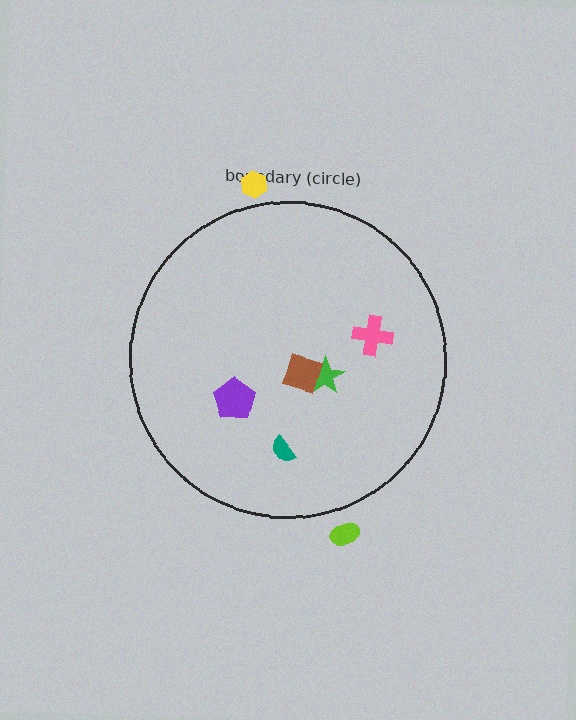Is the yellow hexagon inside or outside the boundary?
Outside.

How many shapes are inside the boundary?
5 inside, 2 outside.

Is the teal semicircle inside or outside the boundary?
Inside.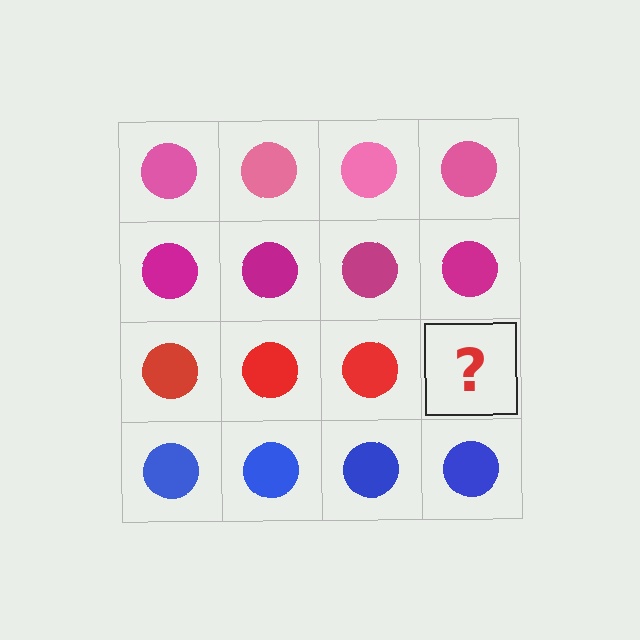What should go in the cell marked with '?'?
The missing cell should contain a red circle.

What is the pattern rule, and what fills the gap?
The rule is that each row has a consistent color. The gap should be filled with a red circle.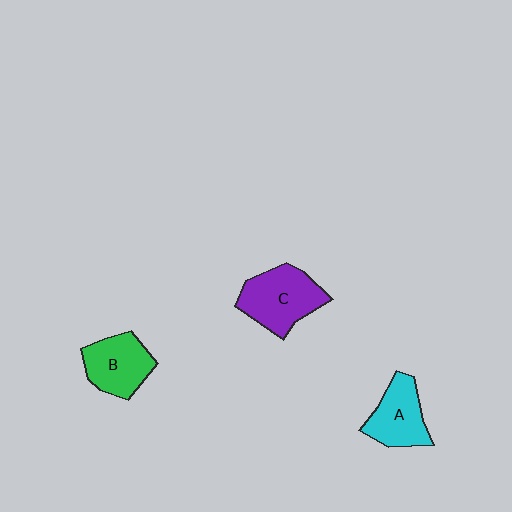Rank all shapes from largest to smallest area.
From largest to smallest: C (purple), B (green), A (cyan).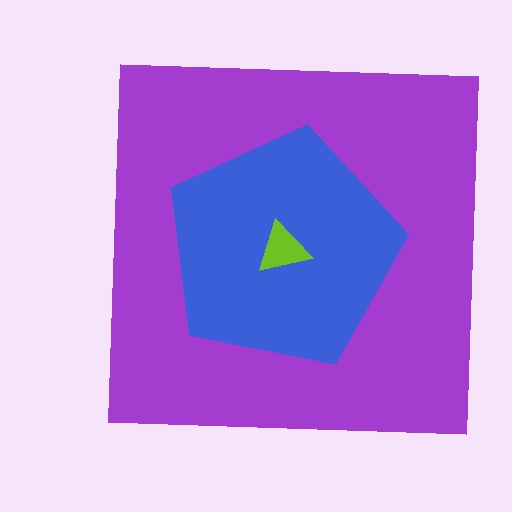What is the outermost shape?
The purple square.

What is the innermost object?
The lime triangle.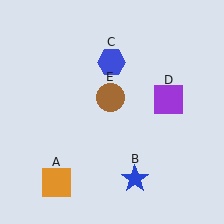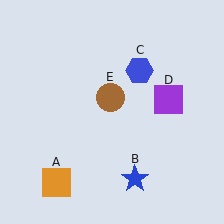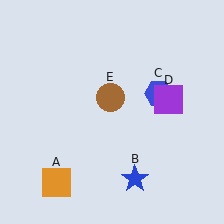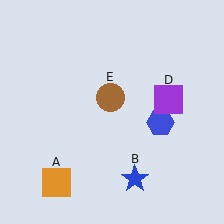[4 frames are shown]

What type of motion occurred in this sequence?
The blue hexagon (object C) rotated clockwise around the center of the scene.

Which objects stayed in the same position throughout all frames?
Orange square (object A) and blue star (object B) and purple square (object D) and brown circle (object E) remained stationary.